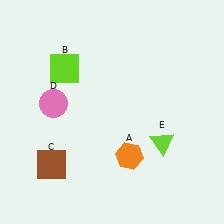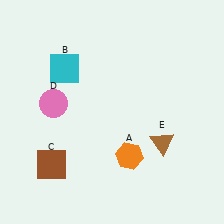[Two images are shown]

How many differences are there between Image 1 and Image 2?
There are 2 differences between the two images.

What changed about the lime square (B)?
In Image 1, B is lime. In Image 2, it changed to cyan.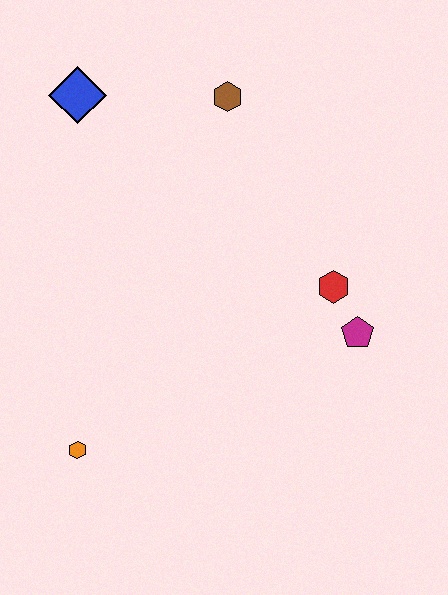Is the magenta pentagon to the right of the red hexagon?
Yes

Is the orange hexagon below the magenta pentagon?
Yes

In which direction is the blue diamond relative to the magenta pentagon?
The blue diamond is to the left of the magenta pentagon.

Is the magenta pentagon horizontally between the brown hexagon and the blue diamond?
No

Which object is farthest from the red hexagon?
The blue diamond is farthest from the red hexagon.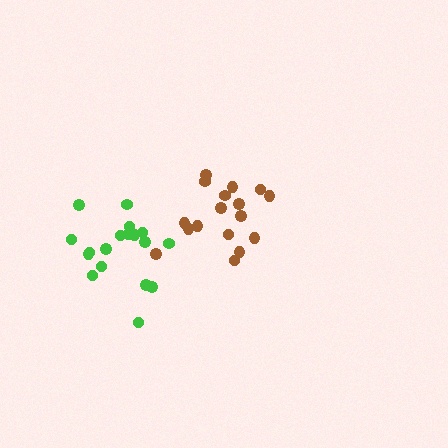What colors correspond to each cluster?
The clusters are colored: green, brown.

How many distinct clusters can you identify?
There are 2 distinct clusters.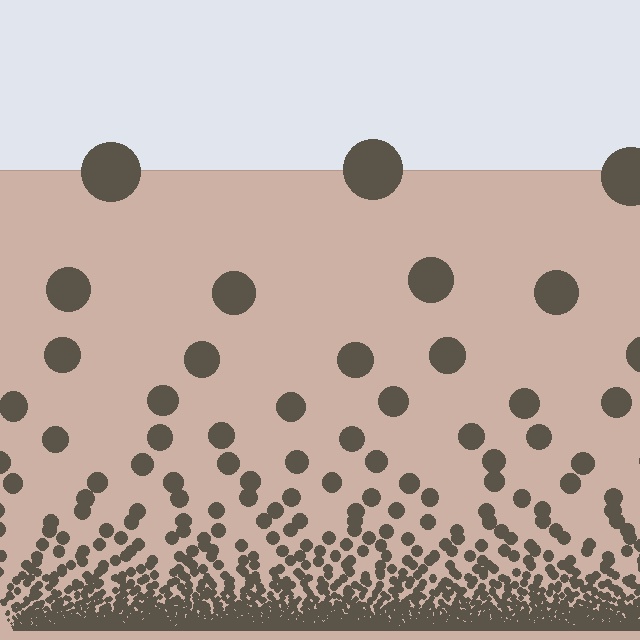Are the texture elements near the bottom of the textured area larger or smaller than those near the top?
Smaller. The gradient is inverted — elements near the bottom are smaller and denser.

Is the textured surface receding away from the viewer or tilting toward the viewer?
The surface appears to tilt toward the viewer. Texture elements get larger and sparser toward the top.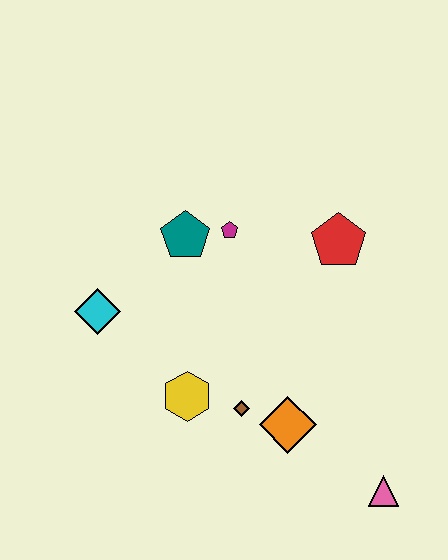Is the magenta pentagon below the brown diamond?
No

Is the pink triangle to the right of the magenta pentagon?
Yes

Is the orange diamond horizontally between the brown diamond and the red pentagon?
Yes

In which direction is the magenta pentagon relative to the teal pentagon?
The magenta pentagon is to the right of the teal pentagon.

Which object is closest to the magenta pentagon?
The teal pentagon is closest to the magenta pentagon.